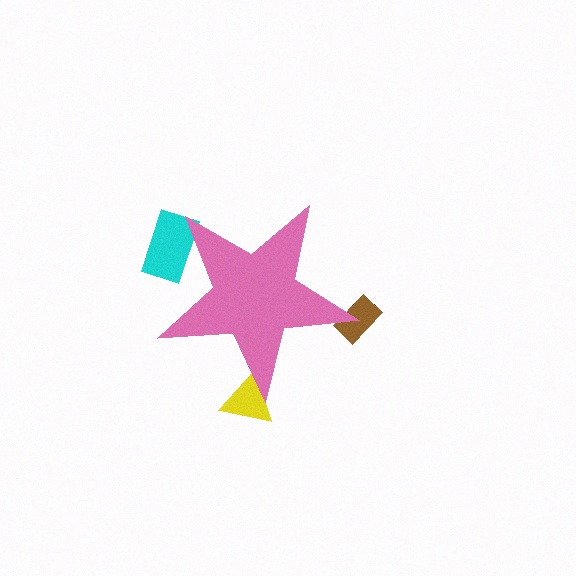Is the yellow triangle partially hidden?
Yes, the yellow triangle is partially hidden behind the pink star.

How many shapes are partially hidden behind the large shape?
3 shapes are partially hidden.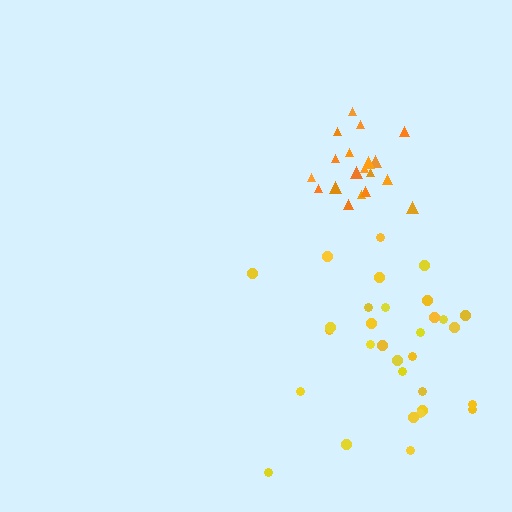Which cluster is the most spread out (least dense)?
Yellow.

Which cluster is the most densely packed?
Orange.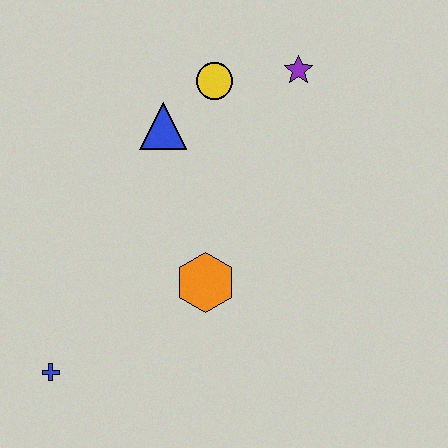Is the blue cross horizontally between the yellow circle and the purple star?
No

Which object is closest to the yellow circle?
The blue triangle is closest to the yellow circle.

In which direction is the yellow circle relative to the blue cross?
The yellow circle is above the blue cross.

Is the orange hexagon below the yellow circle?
Yes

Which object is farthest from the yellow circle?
The blue cross is farthest from the yellow circle.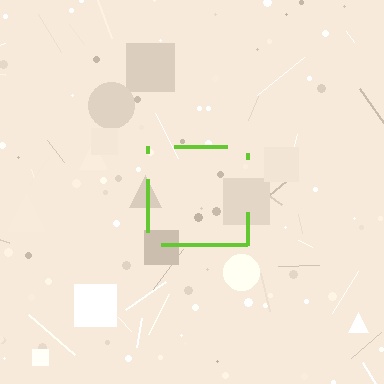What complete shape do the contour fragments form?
The contour fragments form a square.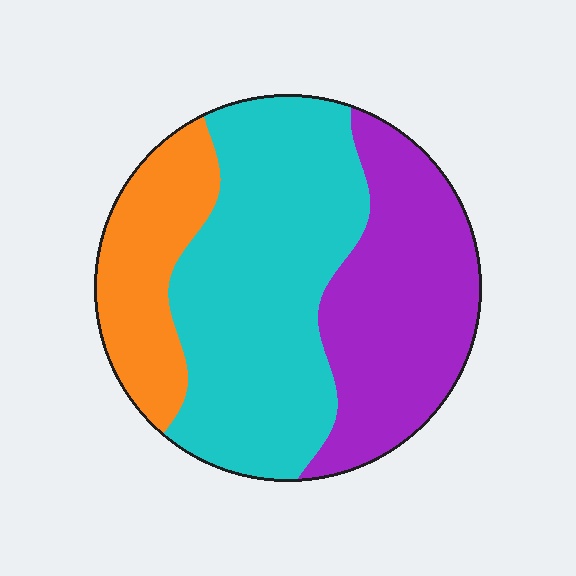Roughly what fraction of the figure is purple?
Purple covers about 35% of the figure.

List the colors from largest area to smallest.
From largest to smallest: cyan, purple, orange.